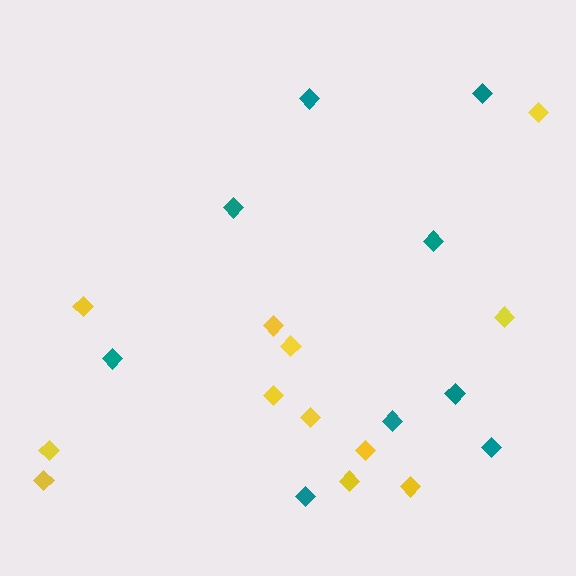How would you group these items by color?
There are 2 groups: one group of yellow diamonds (12) and one group of teal diamonds (9).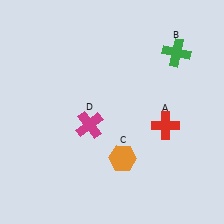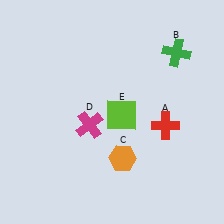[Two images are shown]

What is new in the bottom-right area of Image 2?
A lime square (E) was added in the bottom-right area of Image 2.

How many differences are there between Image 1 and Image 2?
There is 1 difference between the two images.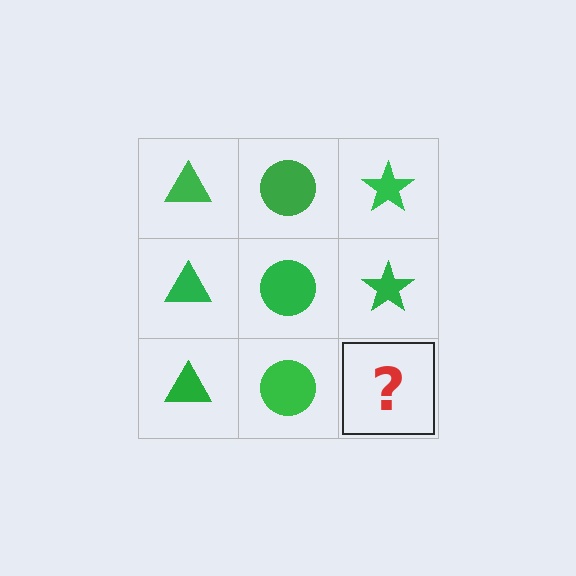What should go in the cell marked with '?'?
The missing cell should contain a green star.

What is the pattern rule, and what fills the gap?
The rule is that each column has a consistent shape. The gap should be filled with a green star.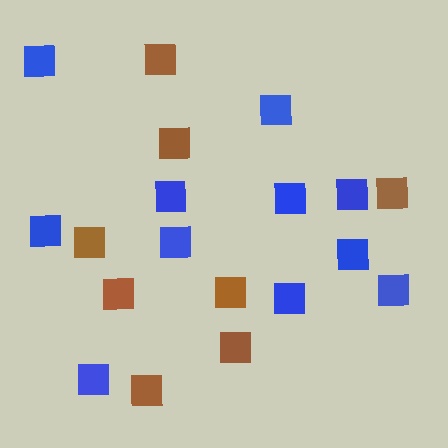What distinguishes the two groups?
There are 2 groups: one group of brown squares (8) and one group of blue squares (11).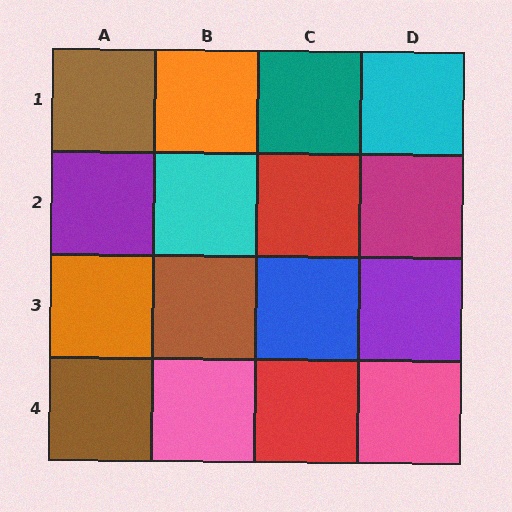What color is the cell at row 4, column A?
Brown.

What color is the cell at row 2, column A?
Purple.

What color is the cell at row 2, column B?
Cyan.